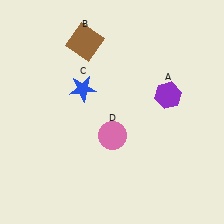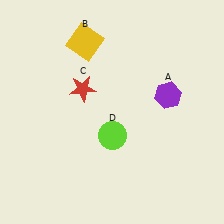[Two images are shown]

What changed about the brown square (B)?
In Image 1, B is brown. In Image 2, it changed to yellow.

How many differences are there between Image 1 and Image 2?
There are 3 differences between the two images.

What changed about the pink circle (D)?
In Image 1, D is pink. In Image 2, it changed to lime.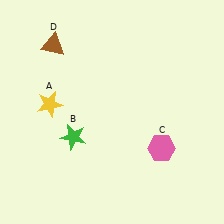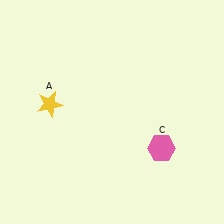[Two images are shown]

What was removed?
The green star (B), the brown triangle (D) were removed in Image 2.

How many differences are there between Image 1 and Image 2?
There are 2 differences between the two images.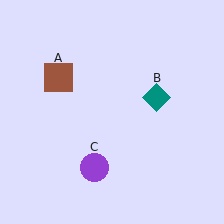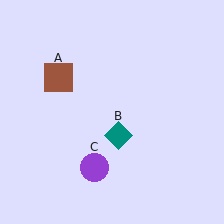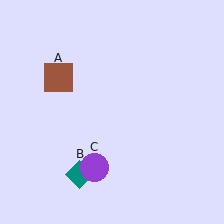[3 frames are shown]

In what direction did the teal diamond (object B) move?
The teal diamond (object B) moved down and to the left.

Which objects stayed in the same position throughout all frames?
Brown square (object A) and purple circle (object C) remained stationary.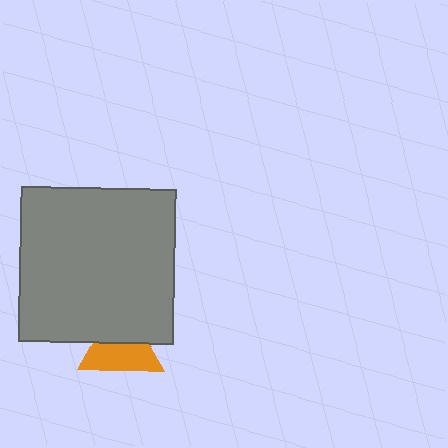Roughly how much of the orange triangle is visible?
About half of it is visible (roughly 59%).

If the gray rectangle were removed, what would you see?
You would see the complete orange triangle.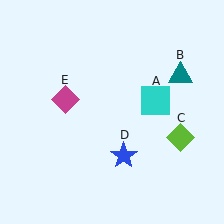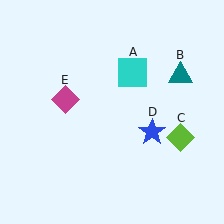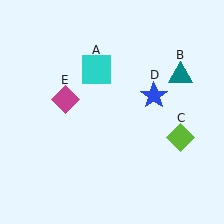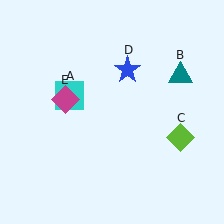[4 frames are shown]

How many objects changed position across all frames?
2 objects changed position: cyan square (object A), blue star (object D).